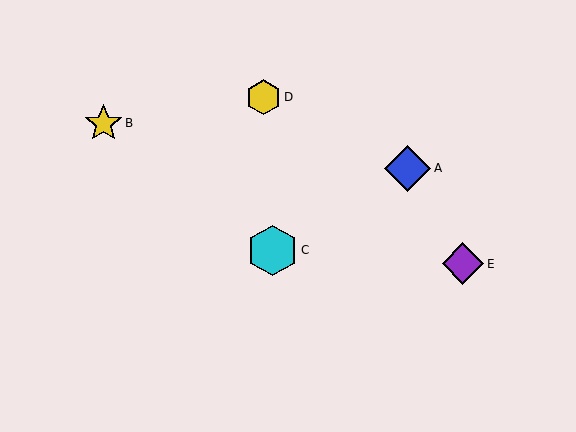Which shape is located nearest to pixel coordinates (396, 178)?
The blue diamond (labeled A) at (407, 168) is nearest to that location.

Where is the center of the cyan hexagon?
The center of the cyan hexagon is at (272, 250).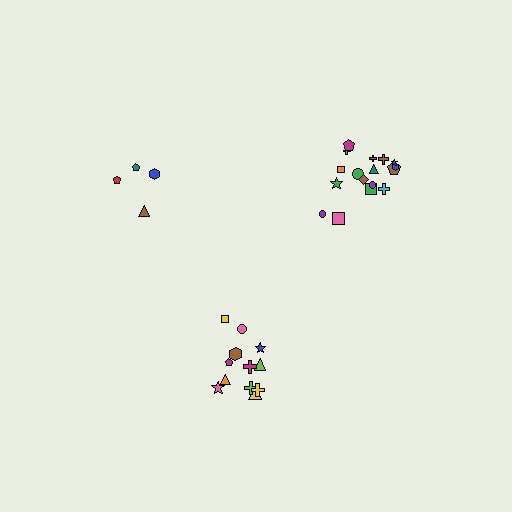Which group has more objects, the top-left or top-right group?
The top-right group.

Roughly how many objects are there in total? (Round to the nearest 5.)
Roughly 35 objects in total.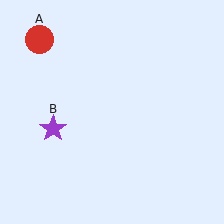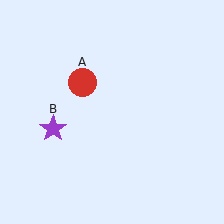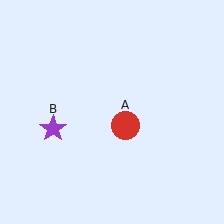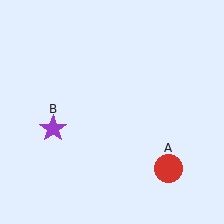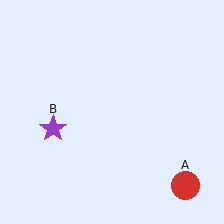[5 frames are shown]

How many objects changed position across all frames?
1 object changed position: red circle (object A).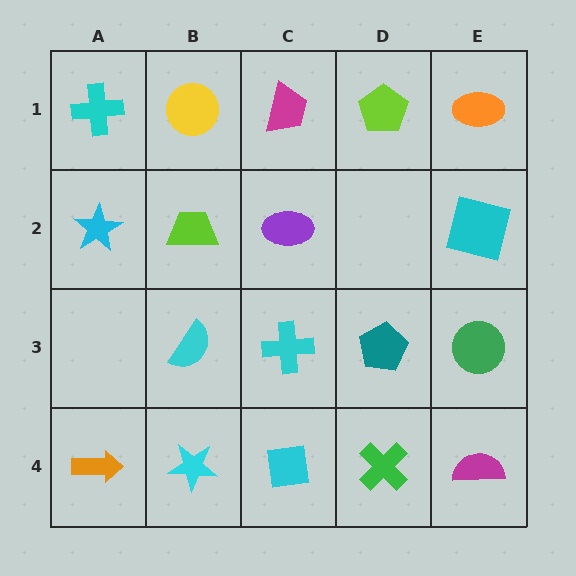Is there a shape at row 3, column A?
No, that cell is empty.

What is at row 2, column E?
A cyan square.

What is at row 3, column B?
A cyan semicircle.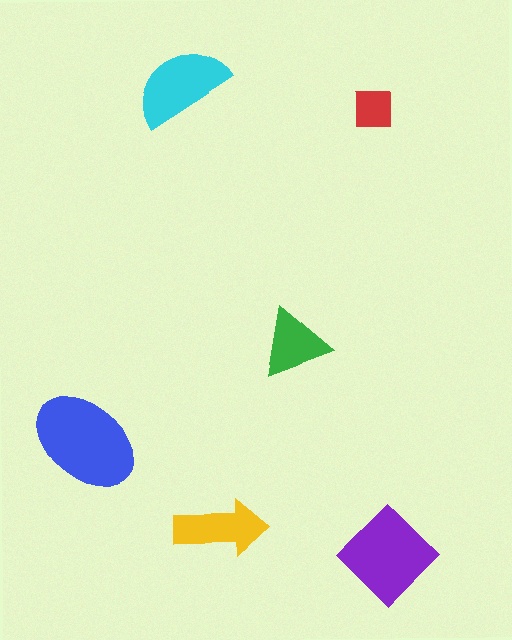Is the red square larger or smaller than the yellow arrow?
Smaller.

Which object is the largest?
The blue ellipse.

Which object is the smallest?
The red square.